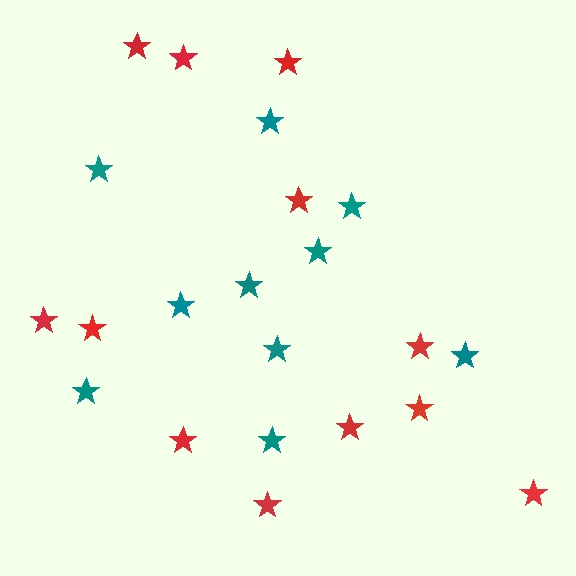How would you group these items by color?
There are 2 groups: one group of red stars (12) and one group of teal stars (10).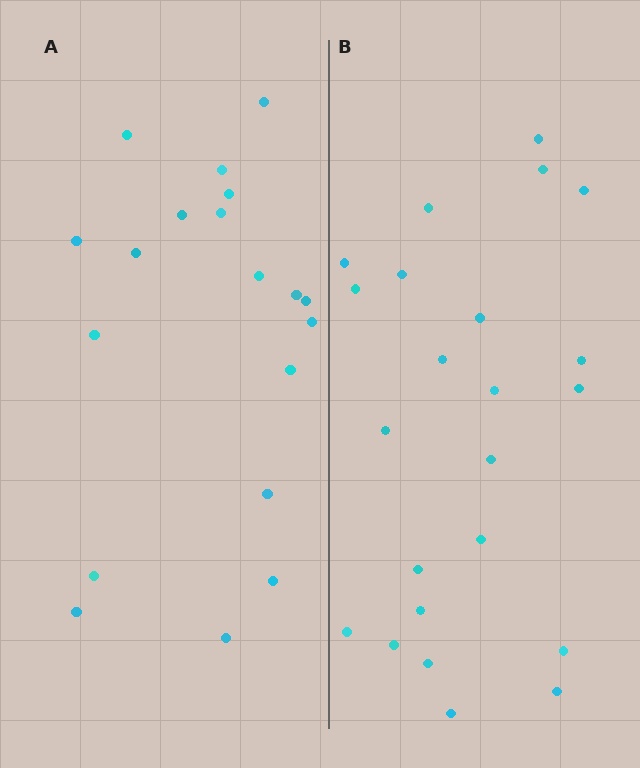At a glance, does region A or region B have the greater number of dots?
Region B (the right region) has more dots.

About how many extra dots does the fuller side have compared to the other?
Region B has about 4 more dots than region A.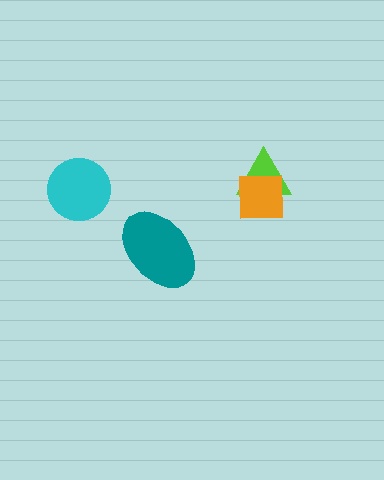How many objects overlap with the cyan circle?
0 objects overlap with the cyan circle.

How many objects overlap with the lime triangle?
1 object overlaps with the lime triangle.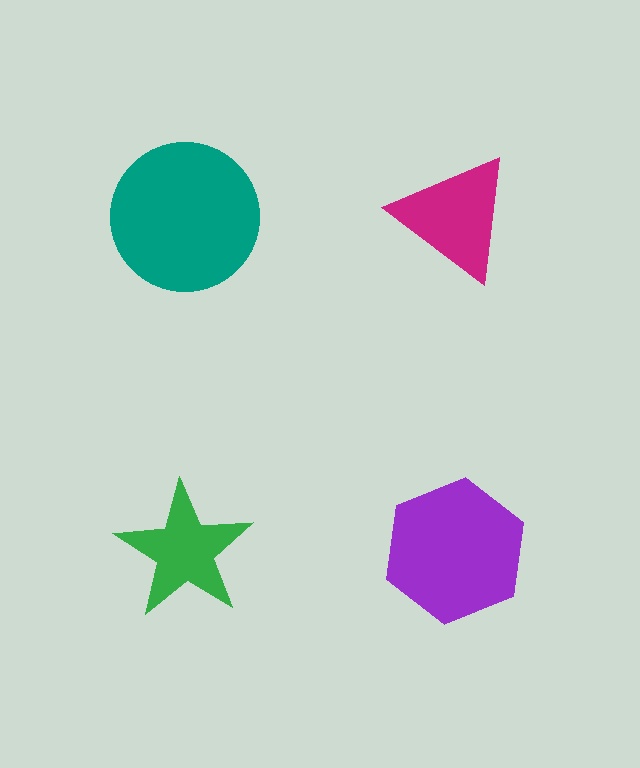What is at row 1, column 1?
A teal circle.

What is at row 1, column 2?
A magenta triangle.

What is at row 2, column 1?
A green star.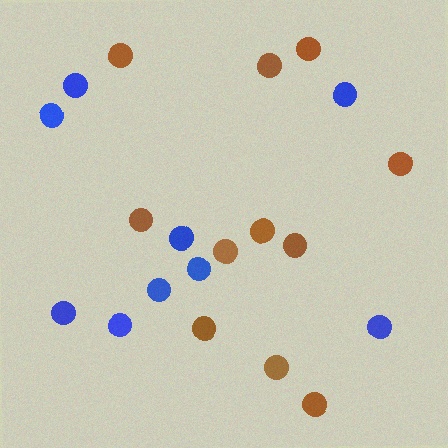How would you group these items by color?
There are 2 groups: one group of blue circles (9) and one group of brown circles (11).